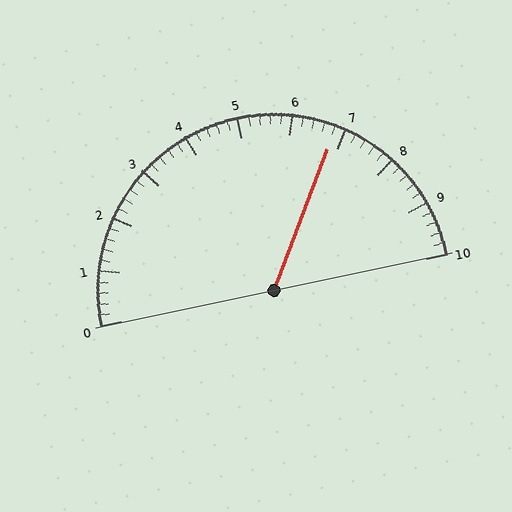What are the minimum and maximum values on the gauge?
The gauge ranges from 0 to 10.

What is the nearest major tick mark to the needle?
The nearest major tick mark is 7.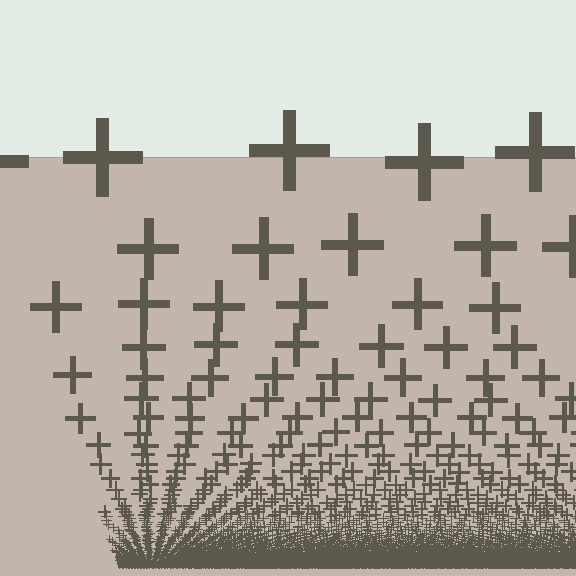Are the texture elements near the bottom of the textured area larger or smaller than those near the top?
Smaller. The gradient is inverted — elements near the bottom are smaller and denser.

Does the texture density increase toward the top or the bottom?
Density increases toward the bottom.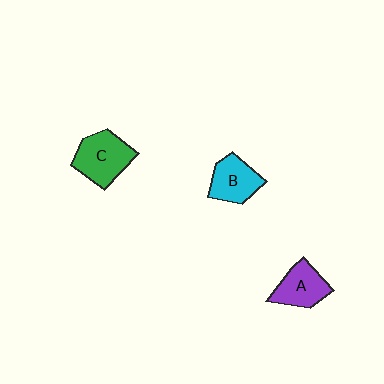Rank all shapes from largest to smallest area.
From largest to smallest: C (green), B (cyan), A (purple).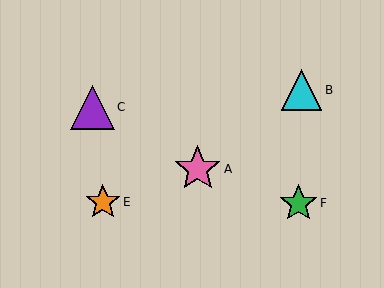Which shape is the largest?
The pink star (labeled A) is the largest.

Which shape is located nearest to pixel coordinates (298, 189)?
The green star (labeled F) at (298, 203) is nearest to that location.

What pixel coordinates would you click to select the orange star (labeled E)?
Click at (103, 202) to select the orange star E.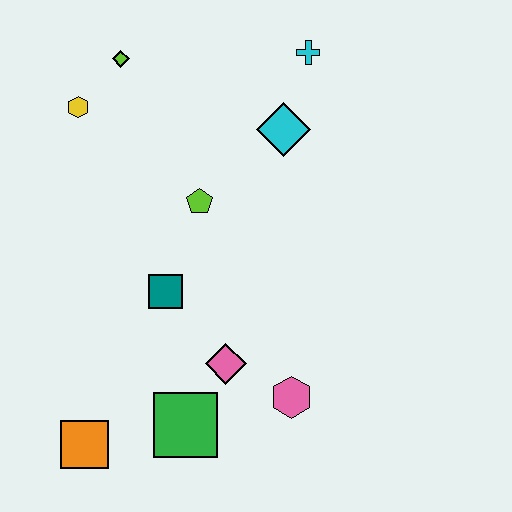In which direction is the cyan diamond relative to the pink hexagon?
The cyan diamond is above the pink hexagon.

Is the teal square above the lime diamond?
No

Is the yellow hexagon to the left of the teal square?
Yes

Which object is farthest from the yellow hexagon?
The pink hexagon is farthest from the yellow hexagon.